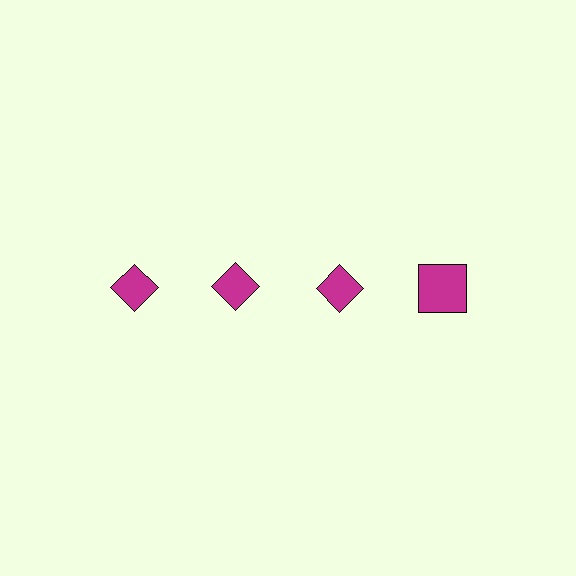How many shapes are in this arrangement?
There are 4 shapes arranged in a grid pattern.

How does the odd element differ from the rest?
It has a different shape: square instead of diamond.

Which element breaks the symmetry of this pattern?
The magenta square in the top row, second from right column breaks the symmetry. All other shapes are magenta diamonds.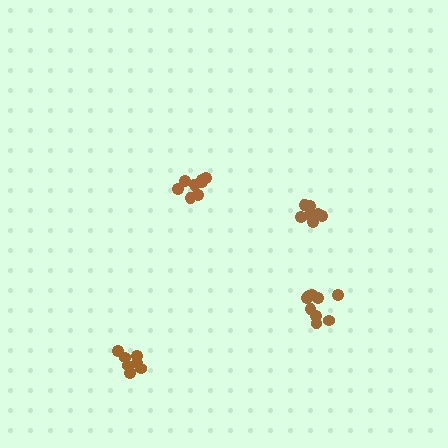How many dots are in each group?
Group 1: 9 dots, Group 2: 7 dots, Group 3: 9 dots, Group 4: 7 dots (32 total).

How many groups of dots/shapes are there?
There are 4 groups.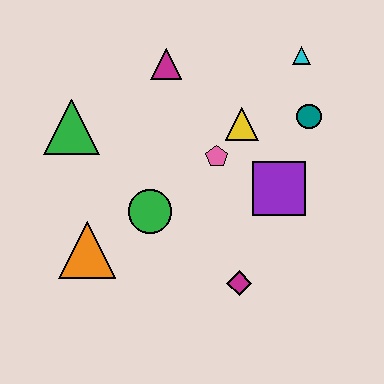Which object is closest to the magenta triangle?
The yellow triangle is closest to the magenta triangle.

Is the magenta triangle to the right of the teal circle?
No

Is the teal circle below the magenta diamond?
No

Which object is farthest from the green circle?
The cyan triangle is farthest from the green circle.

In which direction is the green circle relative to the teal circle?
The green circle is to the left of the teal circle.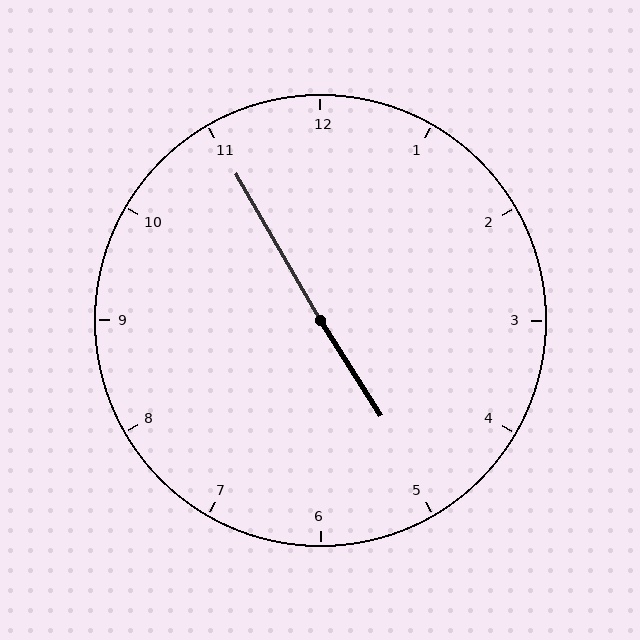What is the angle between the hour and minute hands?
Approximately 178 degrees.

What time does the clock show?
4:55.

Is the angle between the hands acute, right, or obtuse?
It is obtuse.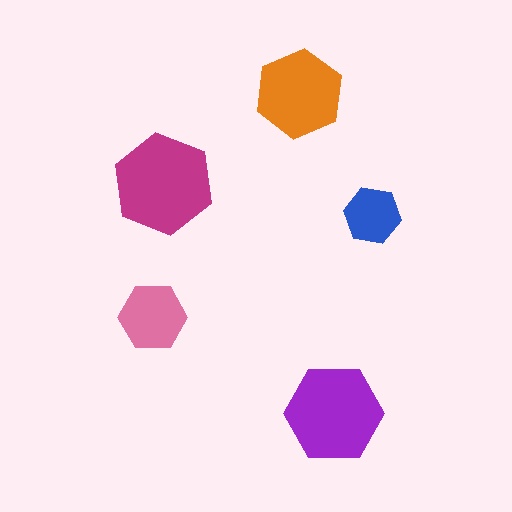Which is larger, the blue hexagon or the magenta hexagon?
The magenta one.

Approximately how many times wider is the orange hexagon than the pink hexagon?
About 1.5 times wider.